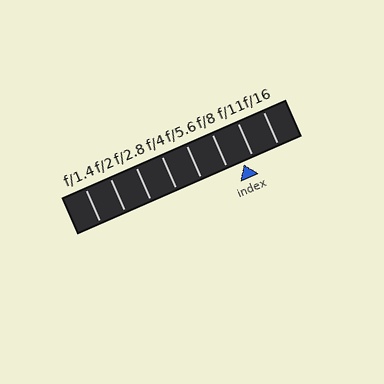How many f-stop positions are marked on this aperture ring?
There are 8 f-stop positions marked.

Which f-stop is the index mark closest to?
The index mark is closest to f/11.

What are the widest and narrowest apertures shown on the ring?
The widest aperture shown is f/1.4 and the narrowest is f/16.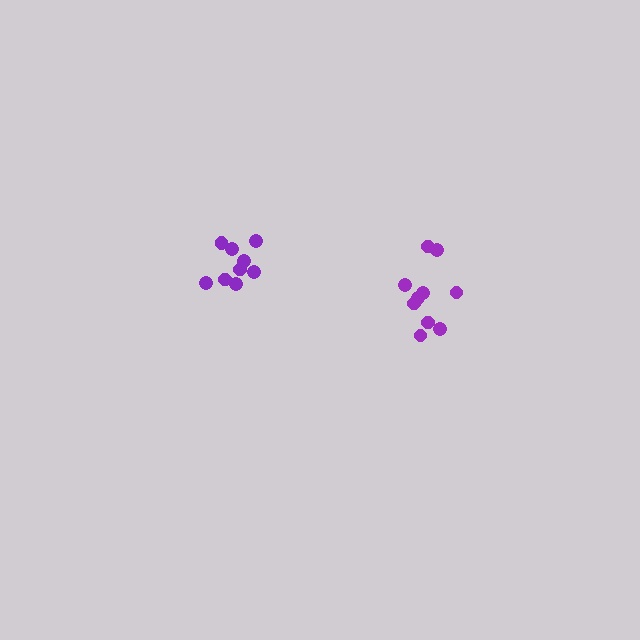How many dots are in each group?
Group 1: 9 dots, Group 2: 10 dots (19 total).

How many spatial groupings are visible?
There are 2 spatial groupings.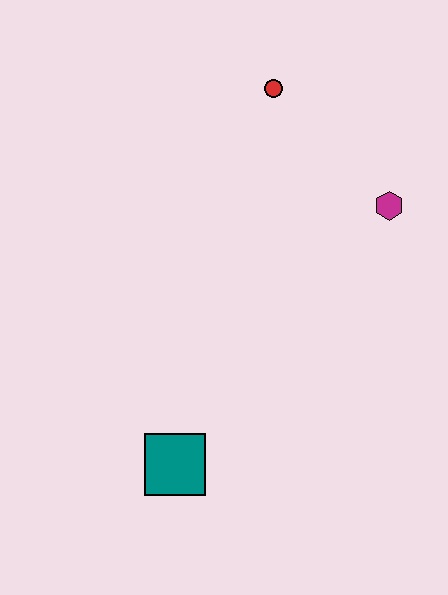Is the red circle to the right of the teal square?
Yes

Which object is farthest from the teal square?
The red circle is farthest from the teal square.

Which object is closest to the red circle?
The magenta hexagon is closest to the red circle.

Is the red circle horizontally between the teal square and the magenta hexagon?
Yes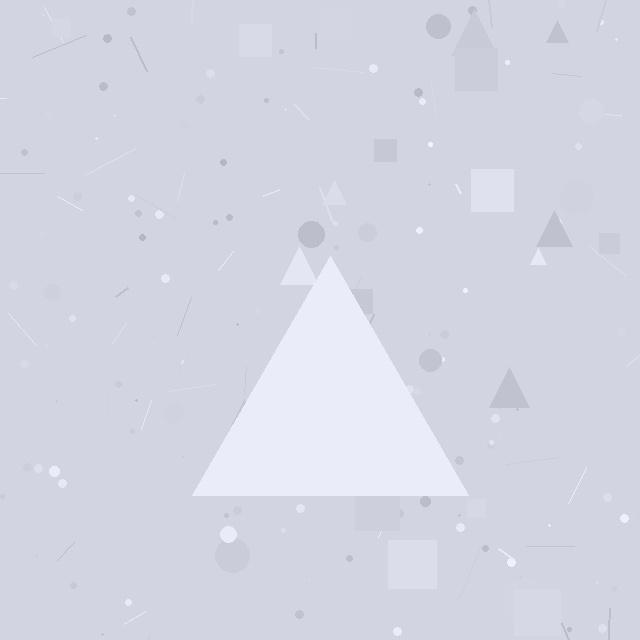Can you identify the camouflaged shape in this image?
The camouflaged shape is a triangle.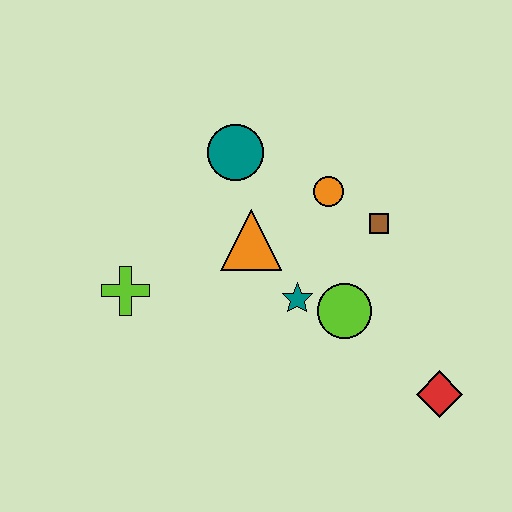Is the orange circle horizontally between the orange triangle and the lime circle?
Yes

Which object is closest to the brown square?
The orange circle is closest to the brown square.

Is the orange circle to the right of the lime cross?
Yes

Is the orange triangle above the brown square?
No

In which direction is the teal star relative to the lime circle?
The teal star is to the left of the lime circle.